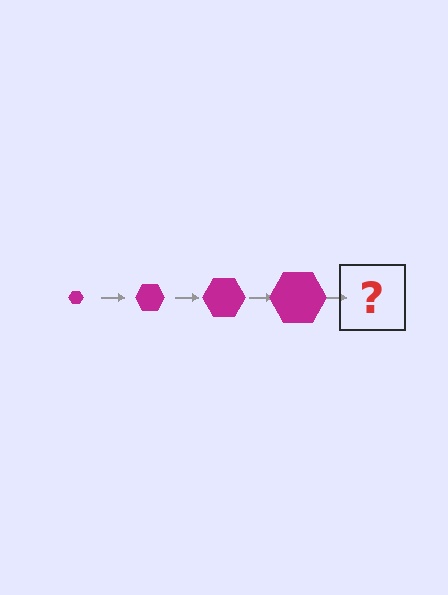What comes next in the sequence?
The next element should be a magenta hexagon, larger than the previous one.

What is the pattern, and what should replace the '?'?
The pattern is that the hexagon gets progressively larger each step. The '?' should be a magenta hexagon, larger than the previous one.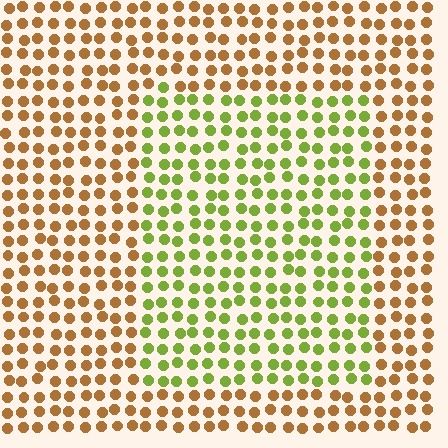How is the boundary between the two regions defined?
The boundary is defined purely by a slight shift in hue (about 55 degrees). Spacing, size, and orientation are identical on both sides.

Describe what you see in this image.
The image is filled with small brown elements in a uniform arrangement. A rectangle-shaped region is visible where the elements are tinted to a slightly different hue, forming a subtle color boundary.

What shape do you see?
I see a rectangle.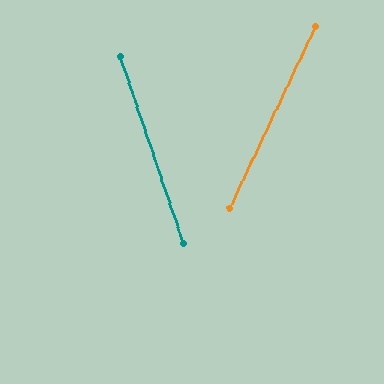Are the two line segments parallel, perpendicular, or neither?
Neither parallel nor perpendicular — they differ by about 44°.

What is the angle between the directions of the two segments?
Approximately 44 degrees.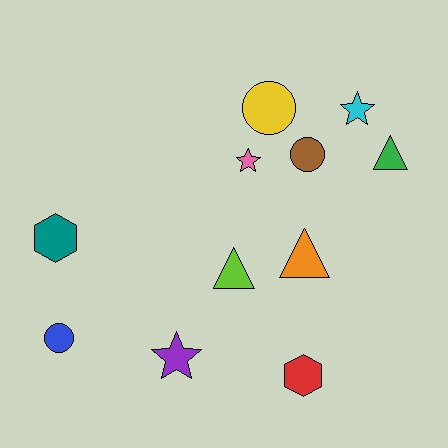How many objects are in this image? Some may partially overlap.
There are 11 objects.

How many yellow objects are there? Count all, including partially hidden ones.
There is 1 yellow object.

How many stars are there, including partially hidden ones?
There are 3 stars.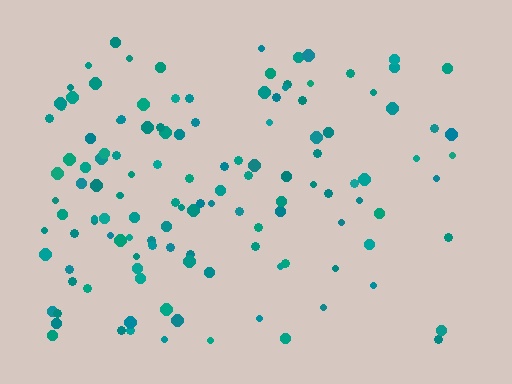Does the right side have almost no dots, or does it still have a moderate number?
Still a moderate number, just noticeably fewer than the left.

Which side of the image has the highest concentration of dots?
The left.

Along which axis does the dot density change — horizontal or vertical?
Horizontal.